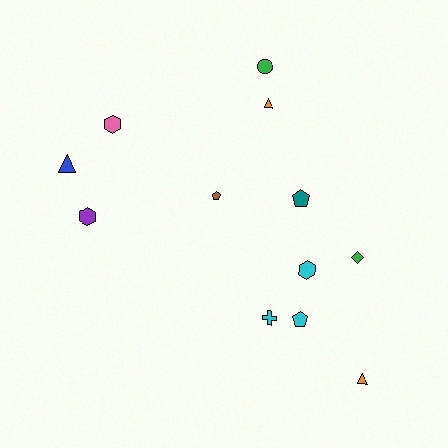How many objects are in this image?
There are 12 objects.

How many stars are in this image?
There are no stars.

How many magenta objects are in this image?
There are no magenta objects.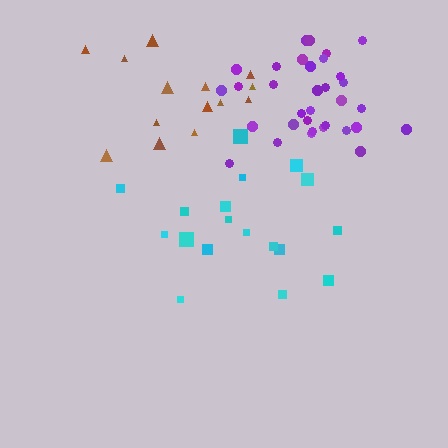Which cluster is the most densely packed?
Purple.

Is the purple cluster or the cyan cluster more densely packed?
Purple.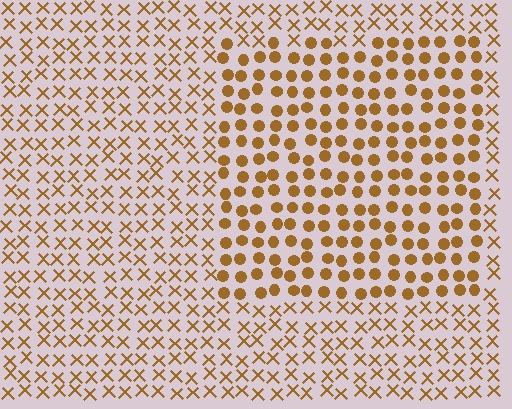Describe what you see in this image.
The image is filled with small brown elements arranged in a uniform grid. A rectangle-shaped region contains circles, while the surrounding area contains X marks. The boundary is defined purely by the change in element shape.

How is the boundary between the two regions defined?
The boundary is defined by a change in element shape: circles inside vs. X marks outside. All elements share the same color and spacing.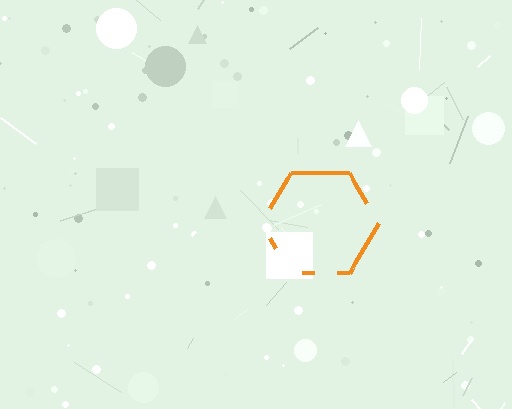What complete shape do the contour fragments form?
The contour fragments form a hexagon.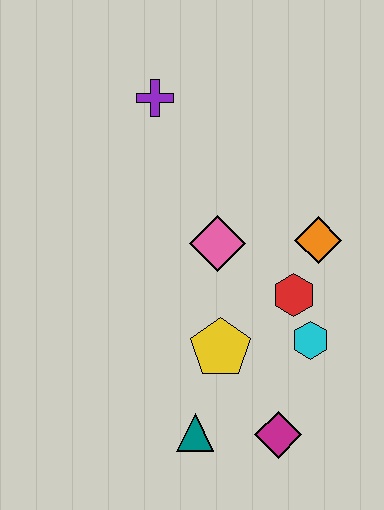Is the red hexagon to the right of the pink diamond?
Yes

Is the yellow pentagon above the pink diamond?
No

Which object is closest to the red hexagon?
The cyan hexagon is closest to the red hexagon.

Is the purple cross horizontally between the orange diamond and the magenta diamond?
No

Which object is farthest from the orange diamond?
The teal triangle is farthest from the orange diamond.